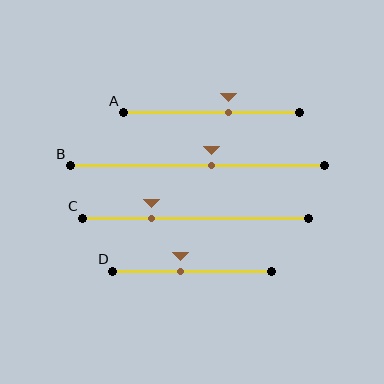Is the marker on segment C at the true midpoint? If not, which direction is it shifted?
No, the marker on segment C is shifted to the left by about 20% of the segment length.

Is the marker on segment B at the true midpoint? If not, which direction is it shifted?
No, the marker on segment B is shifted to the right by about 6% of the segment length.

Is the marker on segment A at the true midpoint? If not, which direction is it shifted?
No, the marker on segment A is shifted to the right by about 9% of the segment length.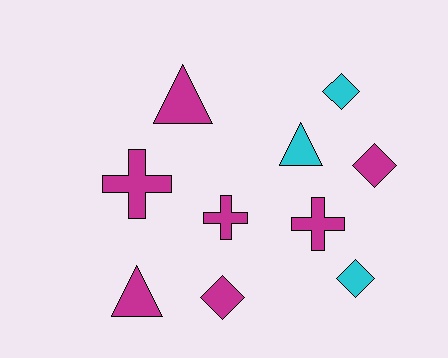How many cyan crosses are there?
There are no cyan crosses.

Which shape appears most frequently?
Diamond, with 4 objects.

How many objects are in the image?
There are 10 objects.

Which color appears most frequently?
Magenta, with 7 objects.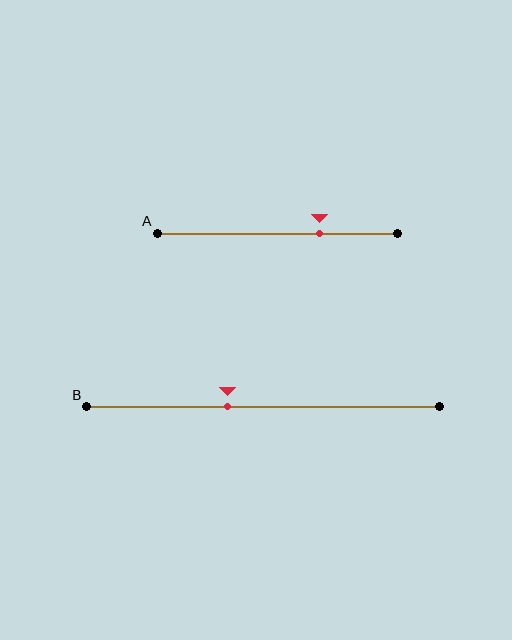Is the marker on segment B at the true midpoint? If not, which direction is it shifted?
No, the marker on segment B is shifted to the left by about 10% of the segment length.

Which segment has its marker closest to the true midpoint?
Segment B has its marker closest to the true midpoint.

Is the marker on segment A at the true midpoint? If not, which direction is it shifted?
No, the marker on segment A is shifted to the right by about 18% of the segment length.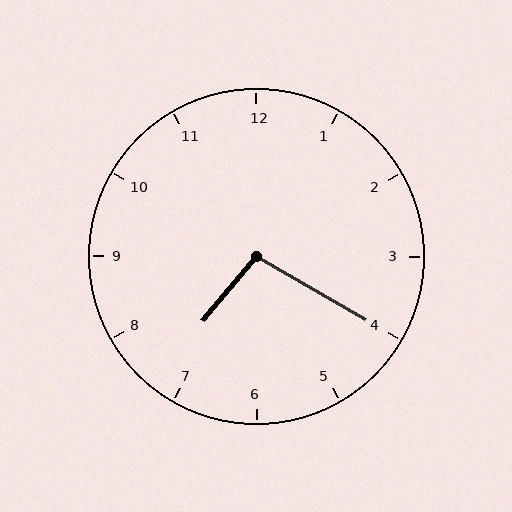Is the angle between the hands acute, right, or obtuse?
It is obtuse.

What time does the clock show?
7:20.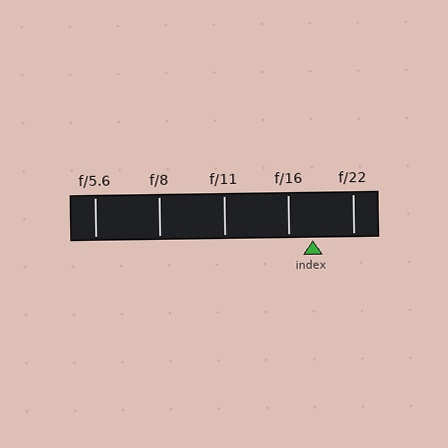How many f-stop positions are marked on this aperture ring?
There are 5 f-stop positions marked.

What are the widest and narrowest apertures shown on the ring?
The widest aperture shown is f/5.6 and the narrowest is f/22.